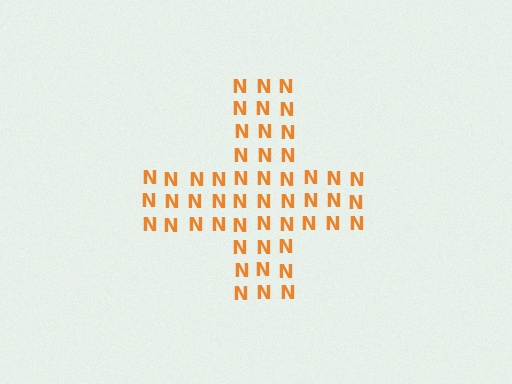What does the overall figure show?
The overall figure shows a cross.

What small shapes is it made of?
It is made of small letter N's.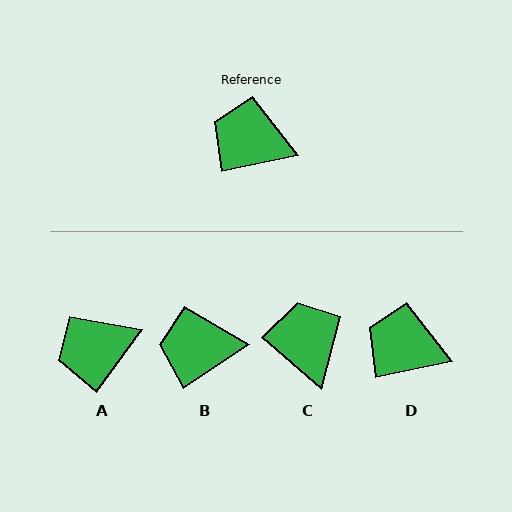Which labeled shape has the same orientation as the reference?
D.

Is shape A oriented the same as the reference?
No, it is off by about 42 degrees.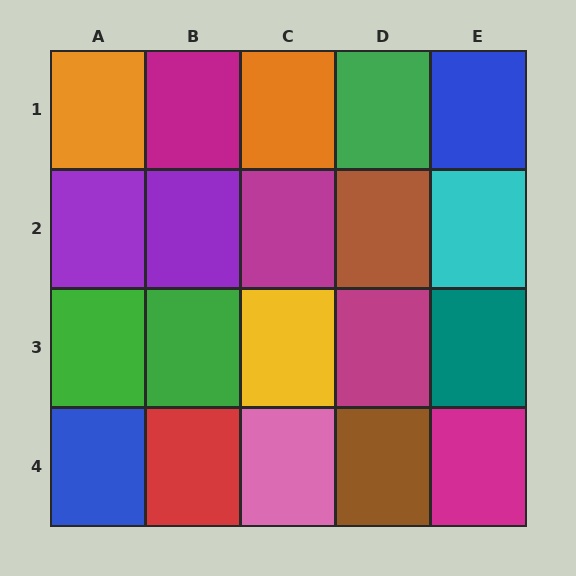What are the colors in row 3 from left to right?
Green, green, yellow, magenta, teal.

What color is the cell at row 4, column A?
Blue.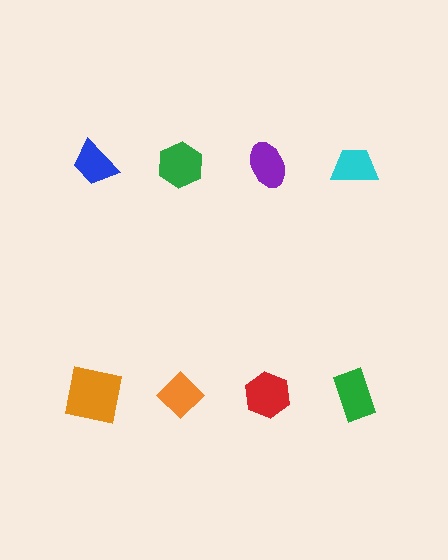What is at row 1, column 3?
A purple ellipse.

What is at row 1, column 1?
A blue trapezoid.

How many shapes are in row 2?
4 shapes.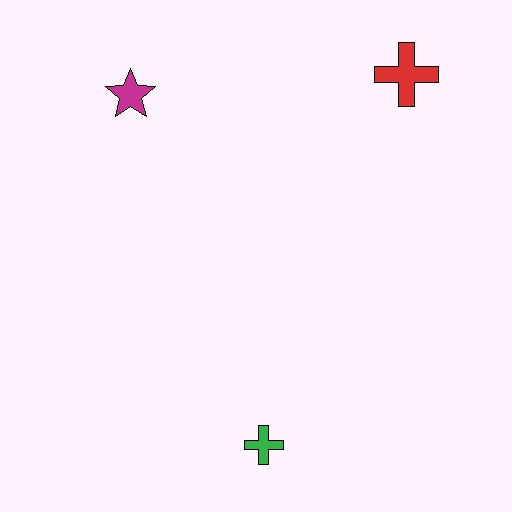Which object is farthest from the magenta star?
The green cross is farthest from the magenta star.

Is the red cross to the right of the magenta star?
Yes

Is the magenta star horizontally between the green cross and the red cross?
No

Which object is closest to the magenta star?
The red cross is closest to the magenta star.